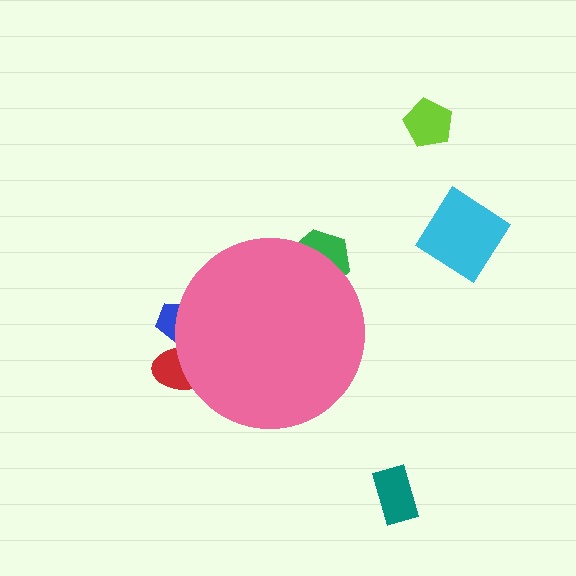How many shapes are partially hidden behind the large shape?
3 shapes are partially hidden.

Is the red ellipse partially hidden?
Yes, the red ellipse is partially hidden behind the pink circle.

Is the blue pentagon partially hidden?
Yes, the blue pentagon is partially hidden behind the pink circle.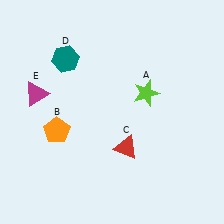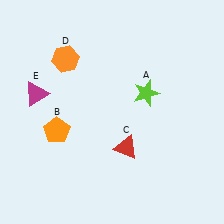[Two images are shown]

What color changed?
The hexagon (D) changed from teal in Image 1 to orange in Image 2.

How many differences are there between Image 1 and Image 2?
There is 1 difference between the two images.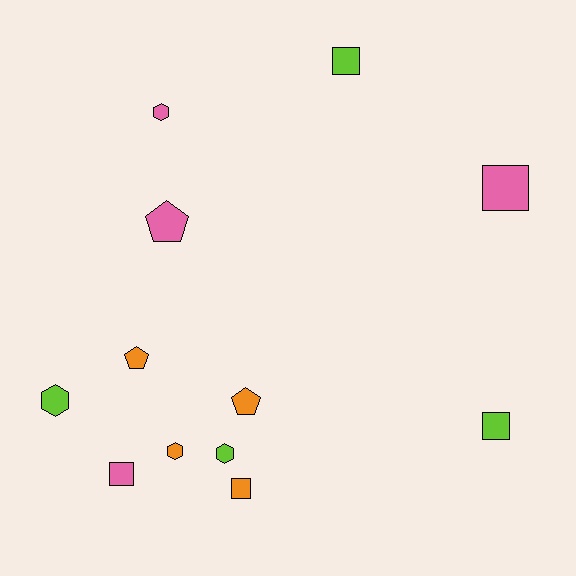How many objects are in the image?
There are 12 objects.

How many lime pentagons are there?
There are no lime pentagons.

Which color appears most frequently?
Orange, with 4 objects.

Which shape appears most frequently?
Square, with 5 objects.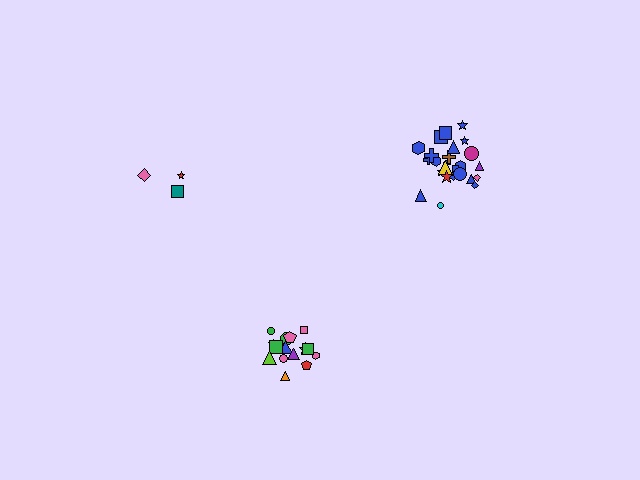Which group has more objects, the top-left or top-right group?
The top-right group.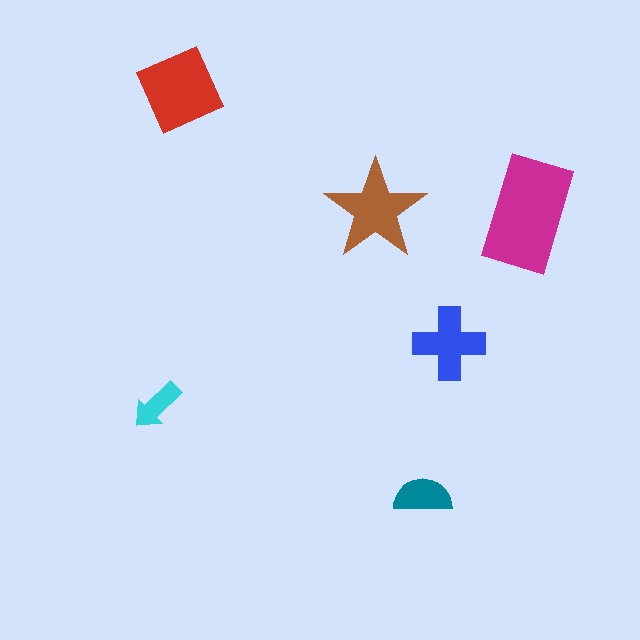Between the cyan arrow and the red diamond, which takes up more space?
The red diamond.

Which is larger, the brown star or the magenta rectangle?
The magenta rectangle.